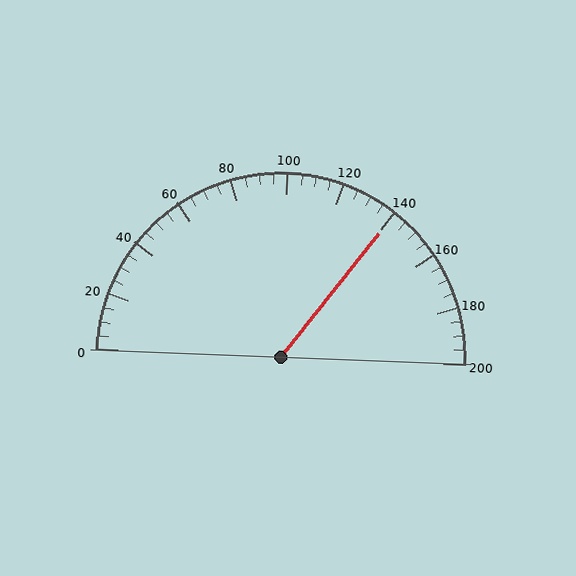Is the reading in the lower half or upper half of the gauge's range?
The reading is in the upper half of the range (0 to 200).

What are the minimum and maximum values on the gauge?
The gauge ranges from 0 to 200.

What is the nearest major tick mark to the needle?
The nearest major tick mark is 140.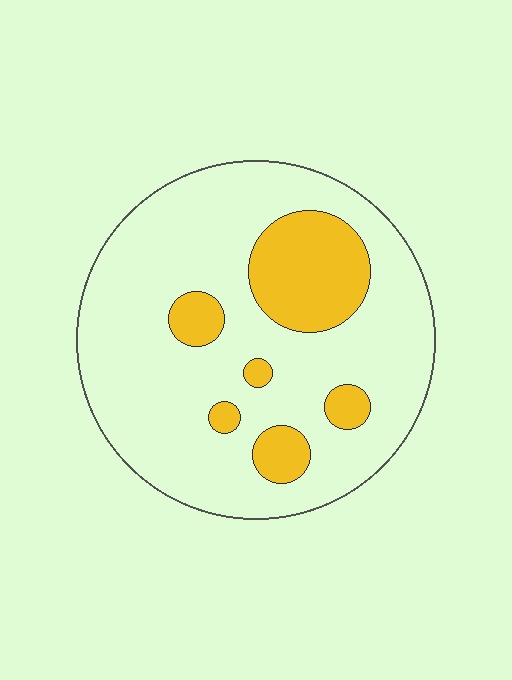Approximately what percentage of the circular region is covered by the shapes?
Approximately 20%.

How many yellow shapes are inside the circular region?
6.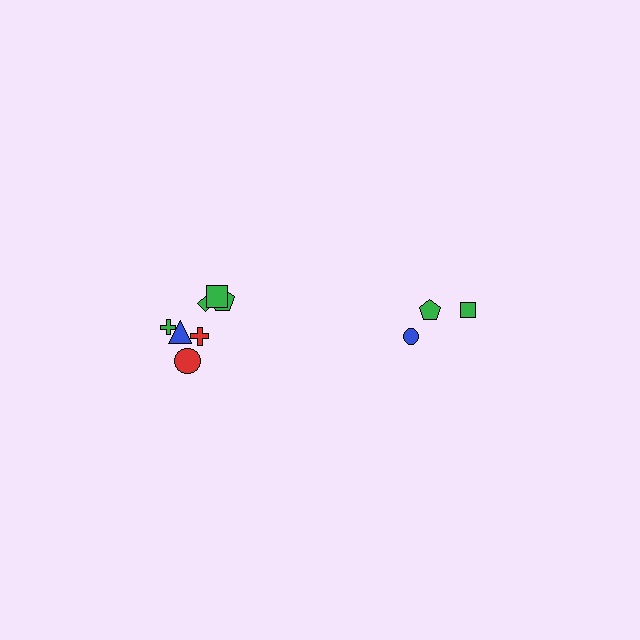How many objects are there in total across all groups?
There are 10 objects.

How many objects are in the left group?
There are 7 objects.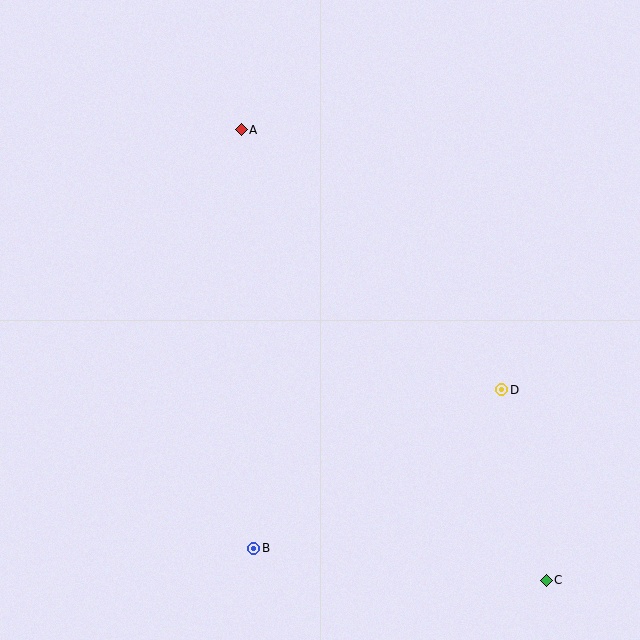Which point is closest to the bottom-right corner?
Point C is closest to the bottom-right corner.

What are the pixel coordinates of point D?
Point D is at (502, 390).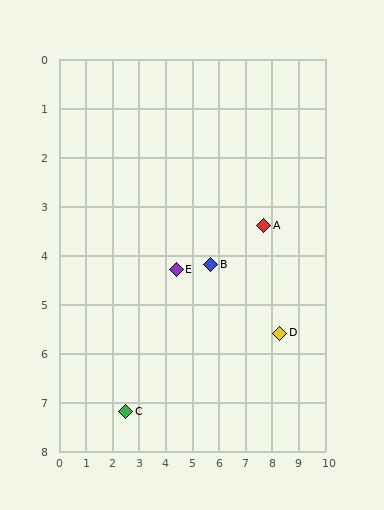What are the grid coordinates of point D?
Point D is at approximately (8.3, 5.6).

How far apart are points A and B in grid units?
Points A and B are about 2.2 grid units apart.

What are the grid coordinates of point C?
Point C is at approximately (2.5, 7.2).